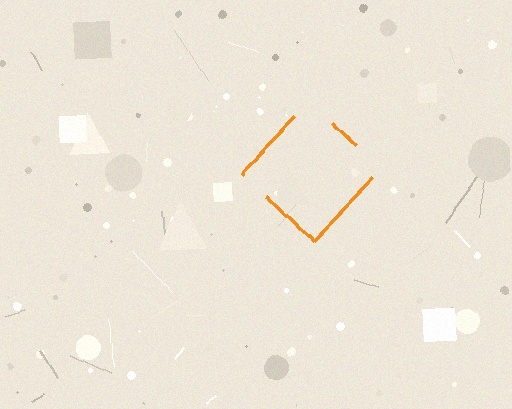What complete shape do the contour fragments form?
The contour fragments form a diamond.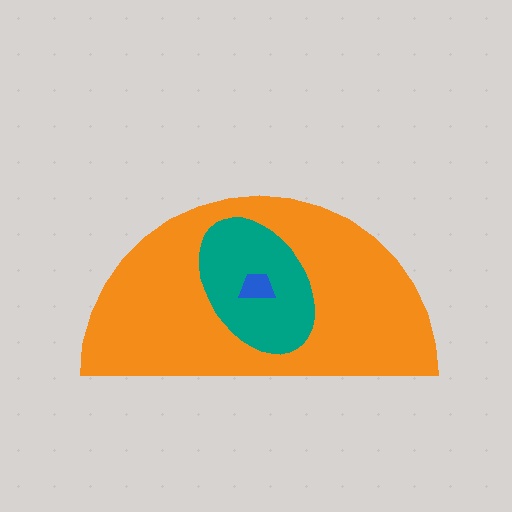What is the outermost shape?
The orange semicircle.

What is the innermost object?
The blue trapezoid.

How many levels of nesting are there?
3.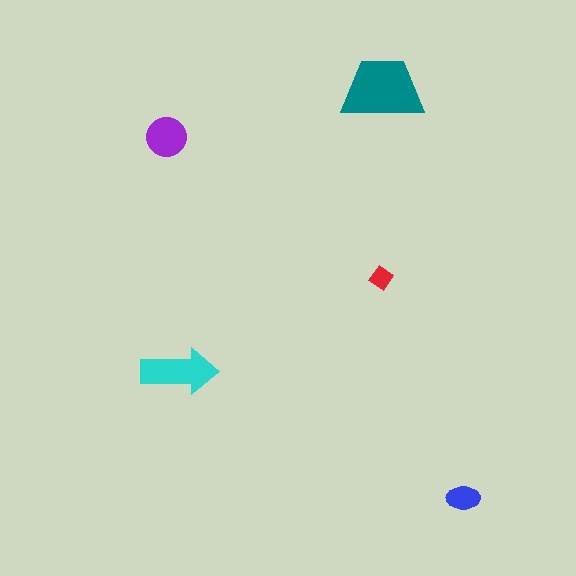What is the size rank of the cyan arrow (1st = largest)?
2nd.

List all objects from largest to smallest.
The teal trapezoid, the cyan arrow, the purple circle, the blue ellipse, the red diamond.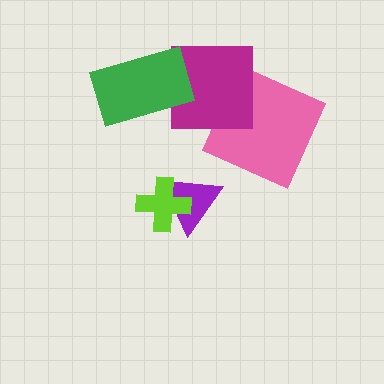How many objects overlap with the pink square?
1 object overlaps with the pink square.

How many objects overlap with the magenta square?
2 objects overlap with the magenta square.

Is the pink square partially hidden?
Yes, it is partially covered by another shape.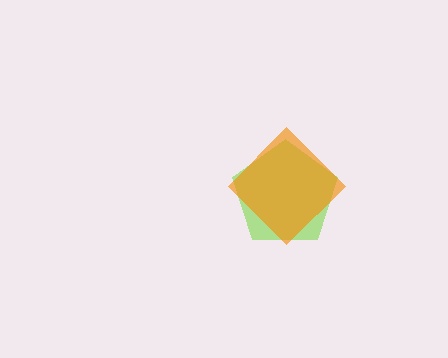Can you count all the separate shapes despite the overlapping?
Yes, there are 2 separate shapes.